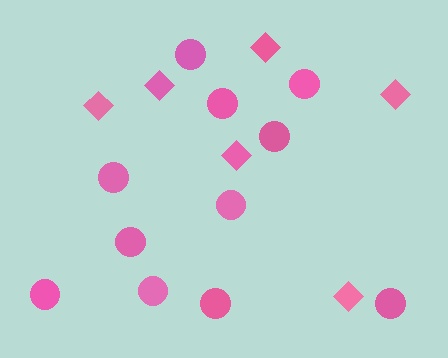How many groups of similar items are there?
There are 2 groups: one group of diamonds (6) and one group of circles (11).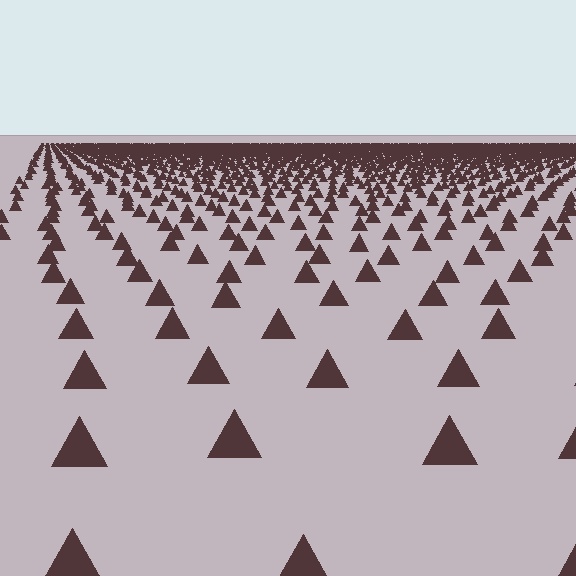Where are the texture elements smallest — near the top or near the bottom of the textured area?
Near the top.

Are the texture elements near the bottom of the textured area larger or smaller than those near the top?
Larger. Near the bottom, elements are closer to the viewer and appear at a bigger on-screen size.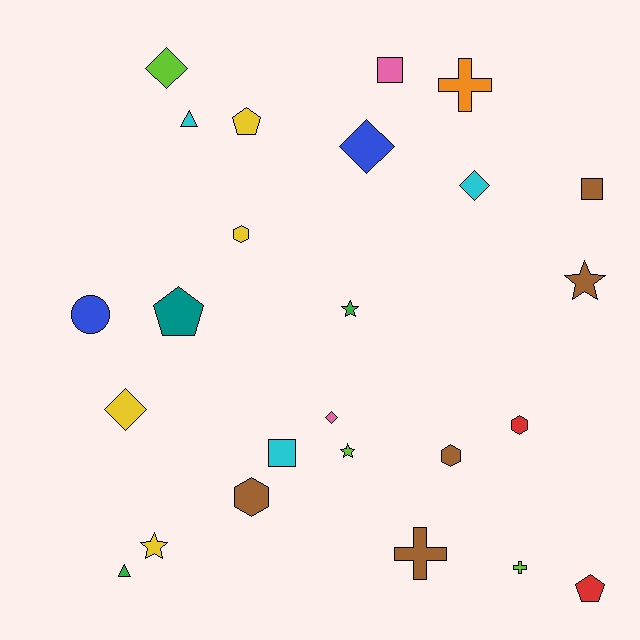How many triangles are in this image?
There are 2 triangles.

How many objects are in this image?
There are 25 objects.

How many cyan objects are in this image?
There are 3 cyan objects.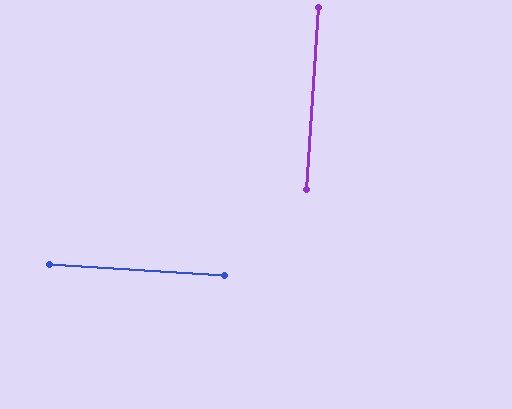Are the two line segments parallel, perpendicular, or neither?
Perpendicular — they meet at approximately 90°.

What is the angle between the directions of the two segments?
Approximately 90 degrees.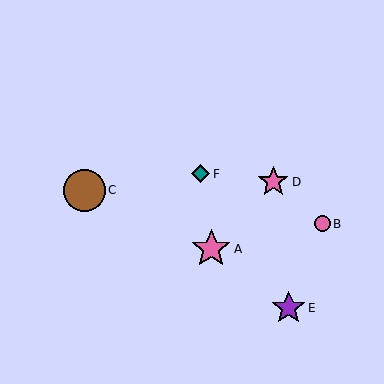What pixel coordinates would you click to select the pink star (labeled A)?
Click at (211, 249) to select the pink star A.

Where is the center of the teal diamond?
The center of the teal diamond is at (201, 174).